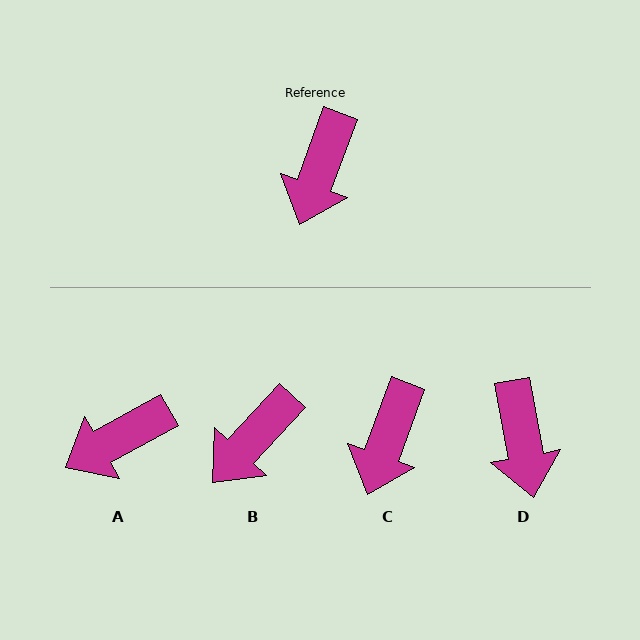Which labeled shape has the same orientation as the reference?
C.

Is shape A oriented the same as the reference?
No, it is off by about 41 degrees.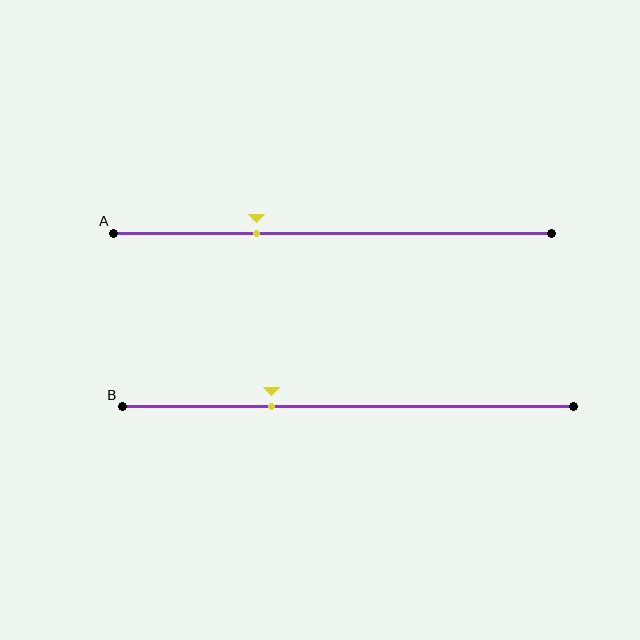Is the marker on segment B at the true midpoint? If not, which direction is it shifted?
No, the marker on segment B is shifted to the left by about 17% of the segment length.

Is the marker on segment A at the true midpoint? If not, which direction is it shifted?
No, the marker on segment A is shifted to the left by about 17% of the segment length.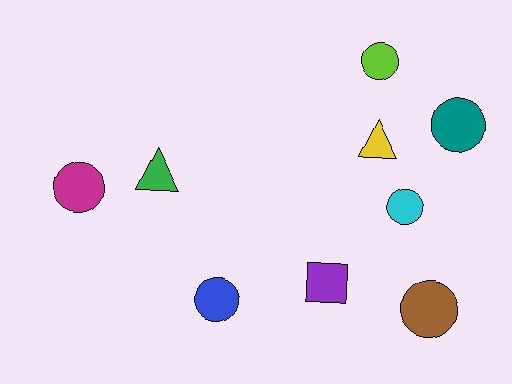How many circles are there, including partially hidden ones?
There are 6 circles.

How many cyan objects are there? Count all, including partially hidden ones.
There is 1 cyan object.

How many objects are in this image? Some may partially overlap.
There are 9 objects.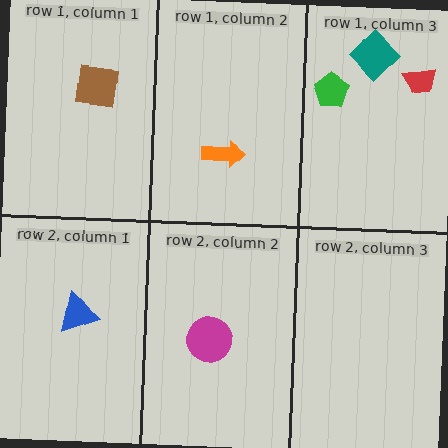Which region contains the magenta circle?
The row 2, column 2 region.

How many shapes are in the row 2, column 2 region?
1.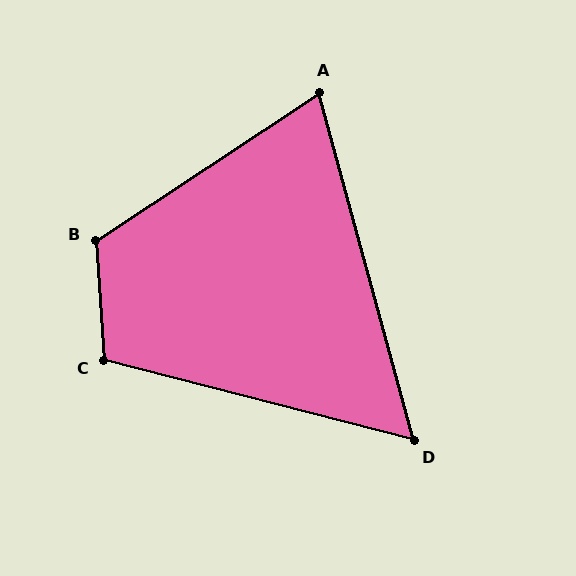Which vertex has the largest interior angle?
B, at approximately 120 degrees.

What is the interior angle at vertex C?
Approximately 108 degrees (obtuse).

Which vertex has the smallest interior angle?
D, at approximately 60 degrees.